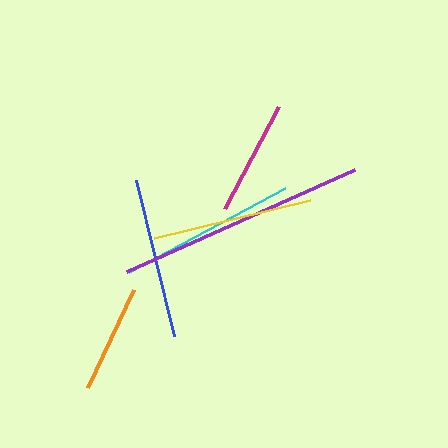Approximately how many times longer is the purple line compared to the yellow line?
The purple line is approximately 1.6 times the length of the yellow line.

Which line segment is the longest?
The purple line is the longest at approximately 250 pixels.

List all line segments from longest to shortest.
From longest to shortest: purple, cyan, yellow, blue, magenta, orange.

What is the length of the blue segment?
The blue segment is approximately 160 pixels long.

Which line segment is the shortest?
The orange line is the shortest at approximately 107 pixels.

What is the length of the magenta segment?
The magenta segment is approximately 115 pixels long.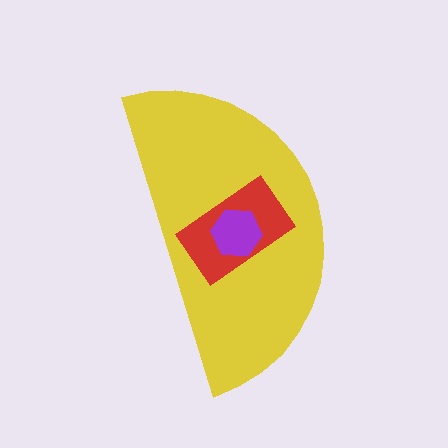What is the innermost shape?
The purple hexagon.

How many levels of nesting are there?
3.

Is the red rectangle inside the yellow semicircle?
Yes.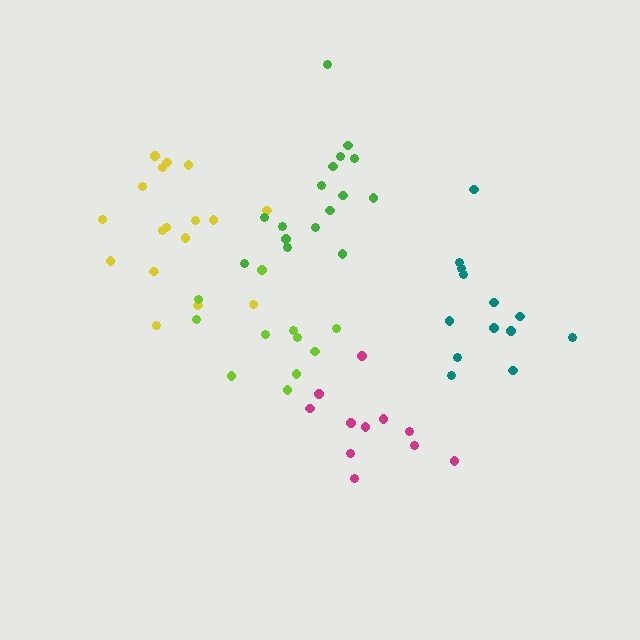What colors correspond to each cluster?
The clusters are colored: yellow, teal, green, lime, magenta.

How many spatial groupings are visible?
There are 5 spatial groupings.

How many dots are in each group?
Group 1: 17 dots, Group 2: 13 dots, Group 3: 16 dots, Group 4: 11 dots, Group 5: 11 dots (68 total).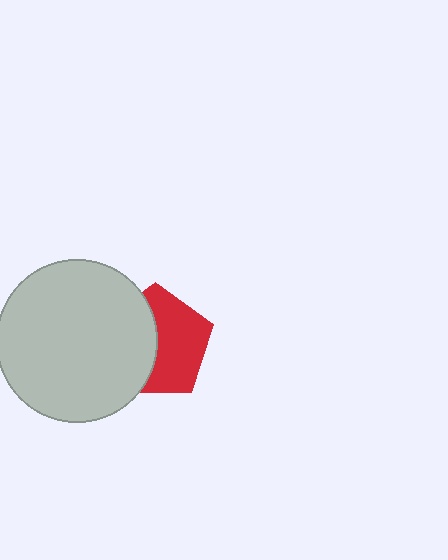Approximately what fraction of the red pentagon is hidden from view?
Roughly 46% of the red pentagon is hidden behind the light gray circle.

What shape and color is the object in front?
The object in front is a light gray circle.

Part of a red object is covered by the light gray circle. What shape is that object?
It is a pentagon.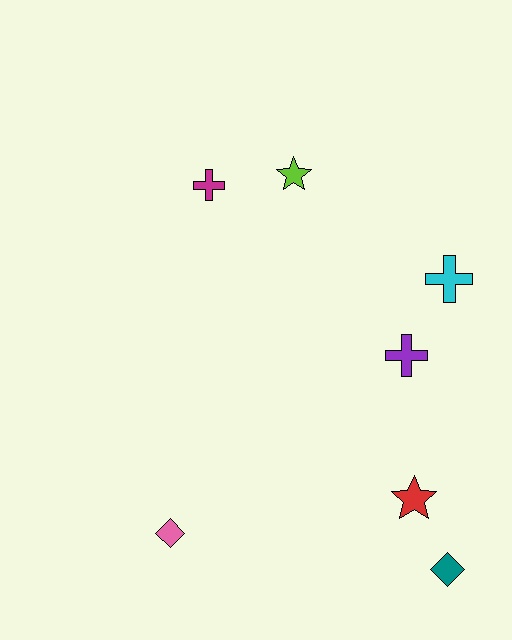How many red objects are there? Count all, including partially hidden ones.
There is 1 red object.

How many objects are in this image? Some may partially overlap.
There are 7 objects.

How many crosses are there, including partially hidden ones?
There are 3 crosses.